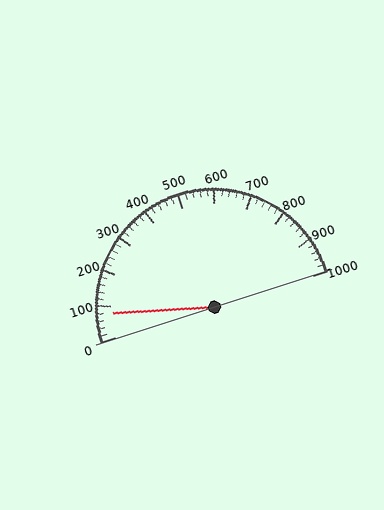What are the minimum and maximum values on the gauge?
The gauge ranges from 0 to 1000.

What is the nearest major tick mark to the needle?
The nearest major tick mark is 100.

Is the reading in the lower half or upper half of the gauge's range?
The reading is in the lower half of the range (0 to 1000).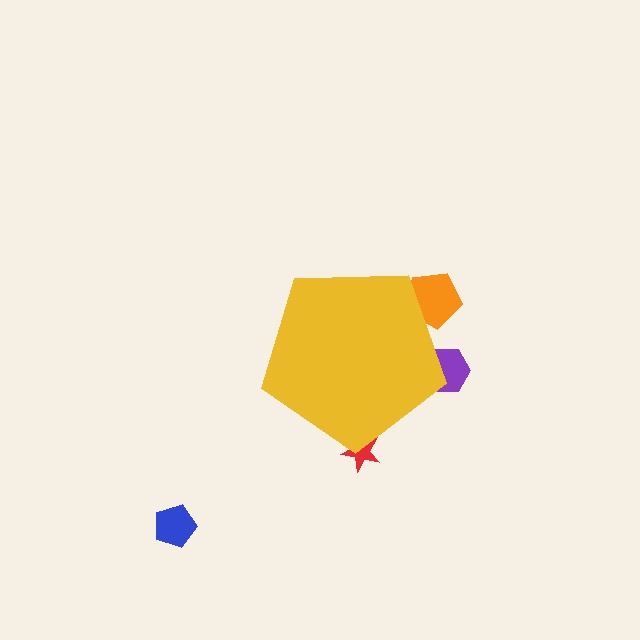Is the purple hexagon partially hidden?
Yes, the purple hexagon is partially hidden behind the yellow pentagon.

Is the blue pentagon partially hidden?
No, the blue pentagon is fully visible.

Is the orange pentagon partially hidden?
Yes, the orange pentagon is partially hidden behind the yellow pentagon.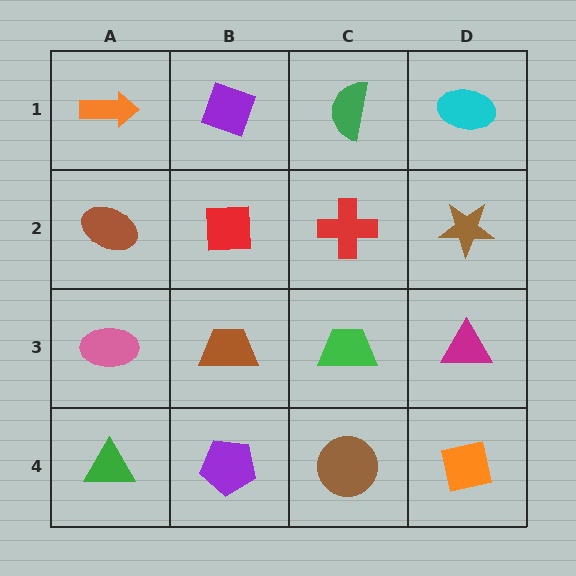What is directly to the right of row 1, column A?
A purple diamond.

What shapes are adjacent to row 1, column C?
A red cross (row 2, column C), a purple diamond (row 1, column B), a cyan ellipse (row 1, column D).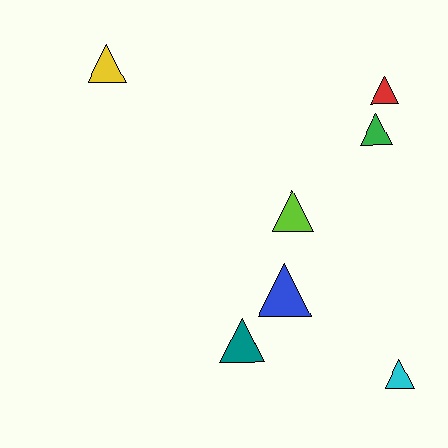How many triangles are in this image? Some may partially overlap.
There are 7 triangles.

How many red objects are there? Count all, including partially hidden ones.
There is 1 red object.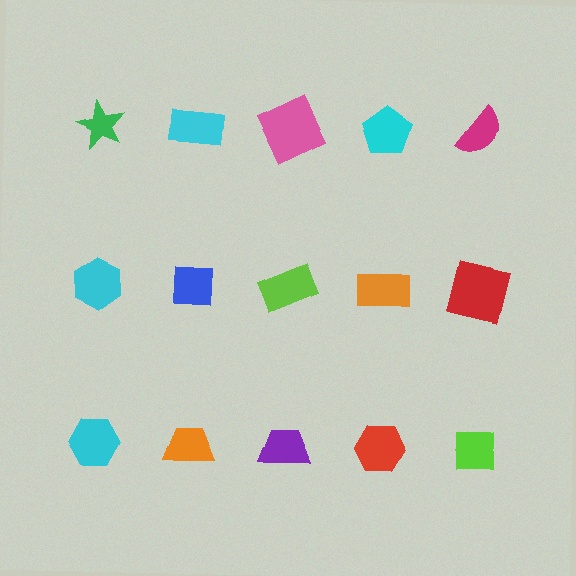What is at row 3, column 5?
A lime square.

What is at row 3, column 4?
A red hexagon.